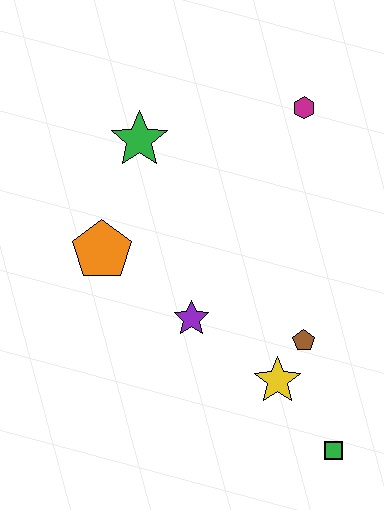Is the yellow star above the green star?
No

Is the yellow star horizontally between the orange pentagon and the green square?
Yes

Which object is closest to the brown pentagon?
The yellow star is closest to the brown pentagon.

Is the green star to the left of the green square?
Yes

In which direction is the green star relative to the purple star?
The green star is above the purple star.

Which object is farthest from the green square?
The green star is farthest from the green square.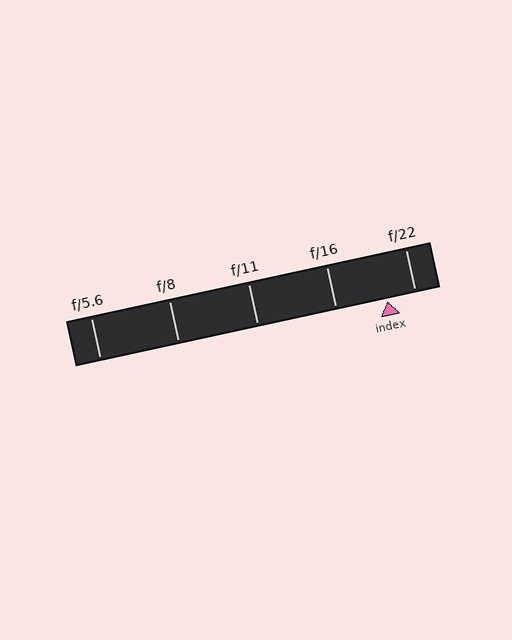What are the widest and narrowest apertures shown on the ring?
The widest aperture shown is f/5.6 and the narrowest is f/22.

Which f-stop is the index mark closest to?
The index mark is closest to f/22.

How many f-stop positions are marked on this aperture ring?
There are 5 f-stop positions marked.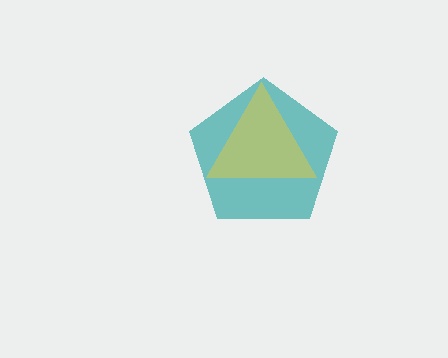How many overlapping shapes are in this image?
There are 2 overlapping shapes in the image.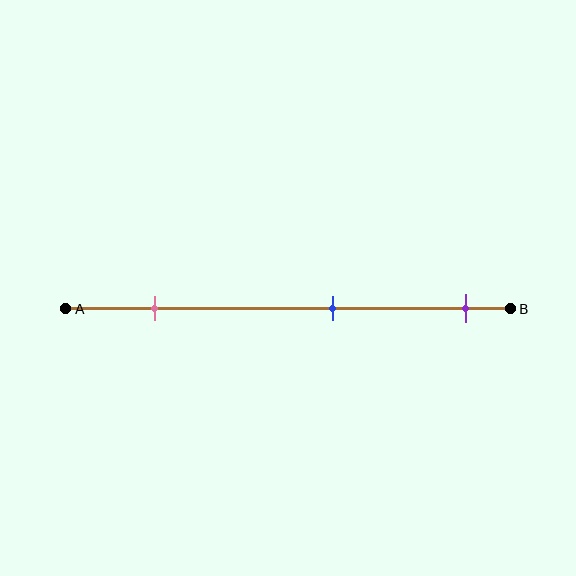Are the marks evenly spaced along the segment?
Yes, the marks are approximately evenly spaced.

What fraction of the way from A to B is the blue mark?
The blue mark is approximately 60% (0.6) of the way from A to B.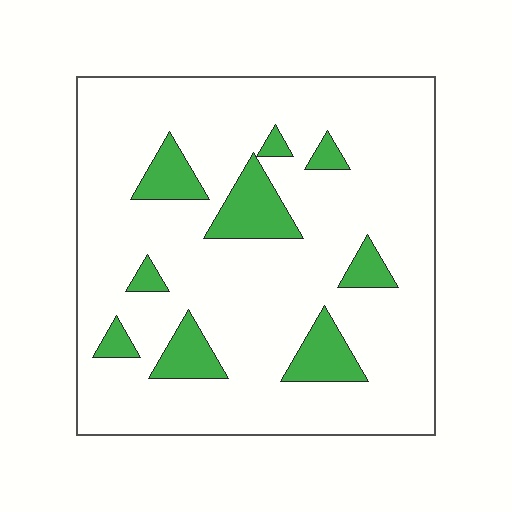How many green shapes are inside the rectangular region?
9.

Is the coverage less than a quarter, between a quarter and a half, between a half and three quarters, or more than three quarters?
Less than a quarter.